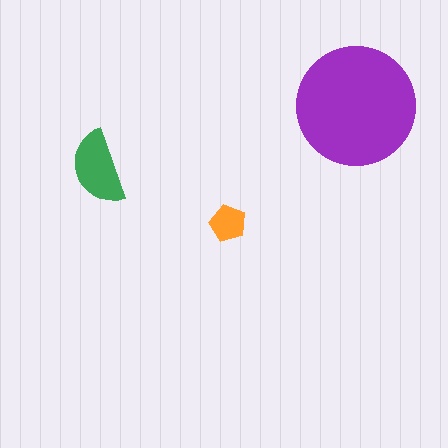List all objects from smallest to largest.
The orange pentagon, the green semicircle, the purple circle.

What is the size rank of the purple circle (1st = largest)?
1st.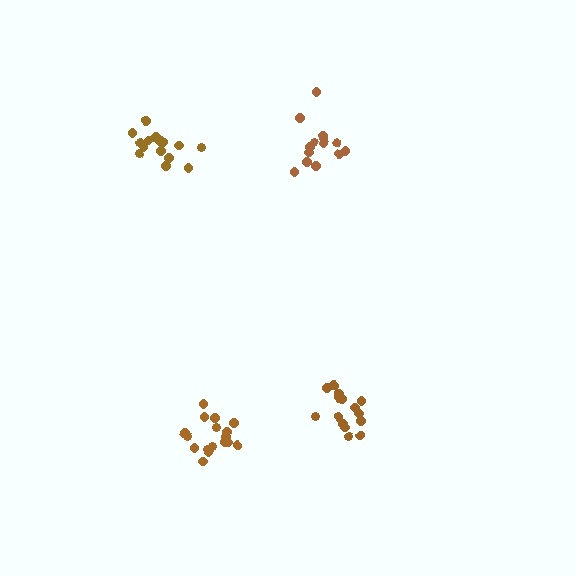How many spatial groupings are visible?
There are 4 spatial groupings.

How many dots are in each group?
Group 1: 18 dots, Group 2: 14 dots, Group 3: 15 dots, Group 4: 15 dots (62 total).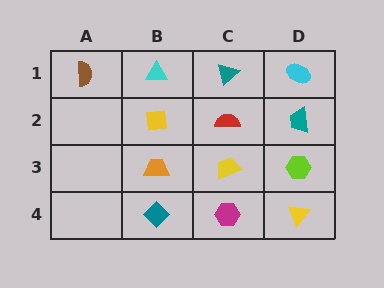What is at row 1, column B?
A cyan triangle.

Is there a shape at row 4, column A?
No, that cell is empty.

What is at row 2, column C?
A red semicircle.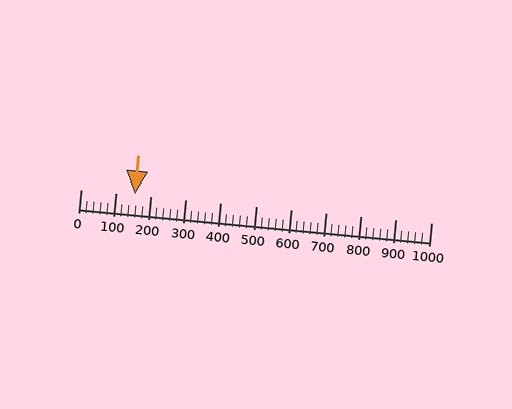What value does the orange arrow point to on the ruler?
The orange arrow points to approximately 156.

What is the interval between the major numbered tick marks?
The major tick marks are spaced 100 units apart.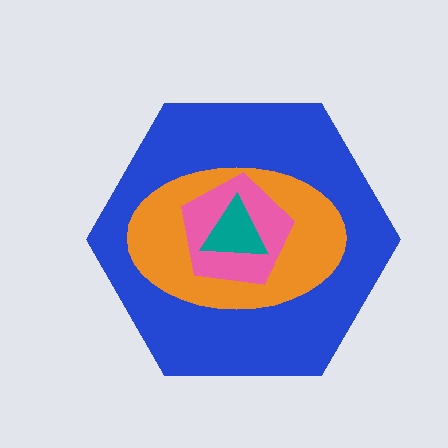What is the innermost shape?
The teal triangle.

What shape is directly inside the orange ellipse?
The pink pentagon.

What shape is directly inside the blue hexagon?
The orange ellipse.